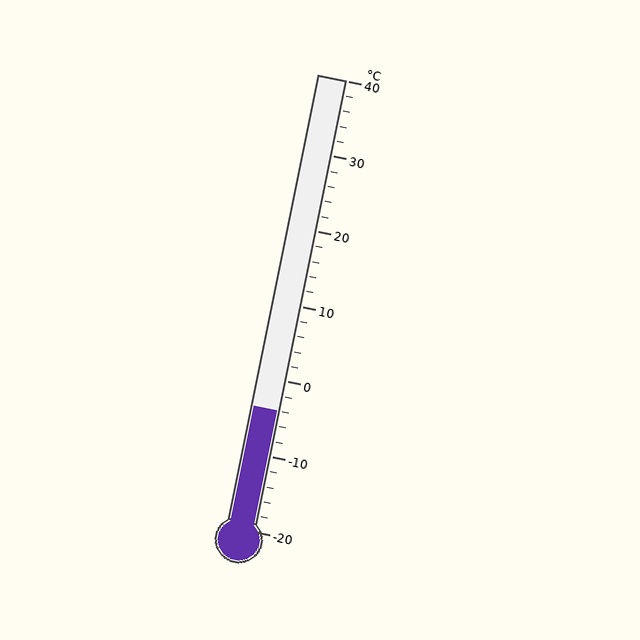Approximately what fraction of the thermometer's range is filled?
The thermometer is filled to approximately 25% of its range.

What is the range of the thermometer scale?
The thermometer scale ranges from -20°C to 40°C.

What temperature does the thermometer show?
The thermometer shows approximately -4°C.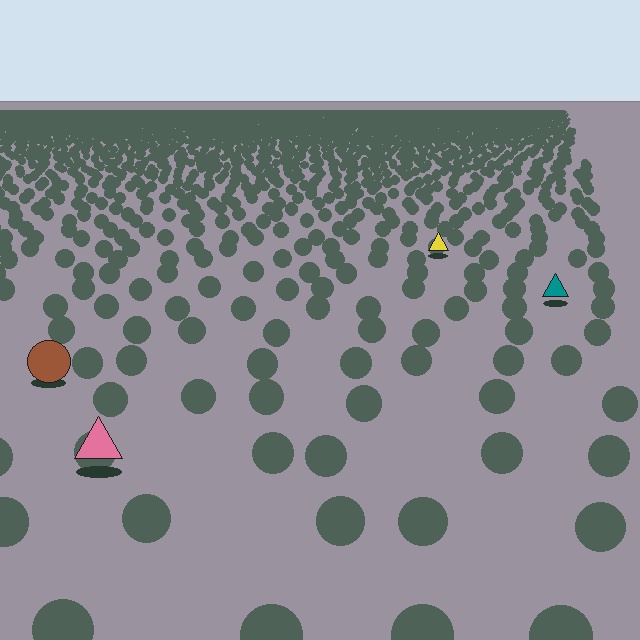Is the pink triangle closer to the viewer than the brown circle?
Yes. The pink triangle is closer — you can tell from the texture gradient: the ground texture is coarser near it.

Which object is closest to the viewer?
The pink triangle is closest. The texture marks near it are larger and more spread out.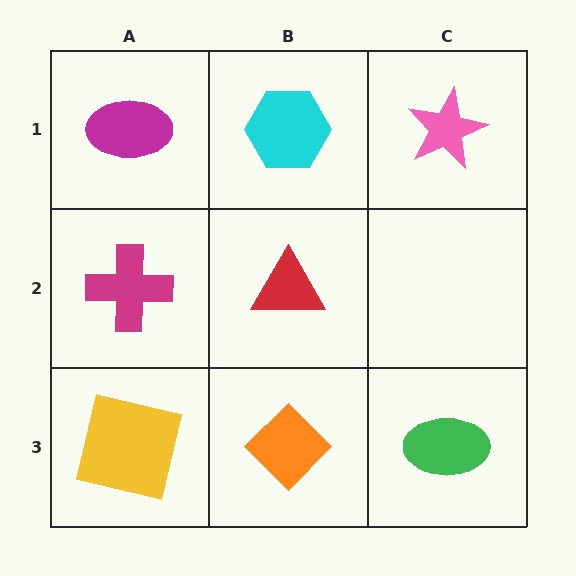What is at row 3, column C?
A green ellipse.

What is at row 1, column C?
A pink star.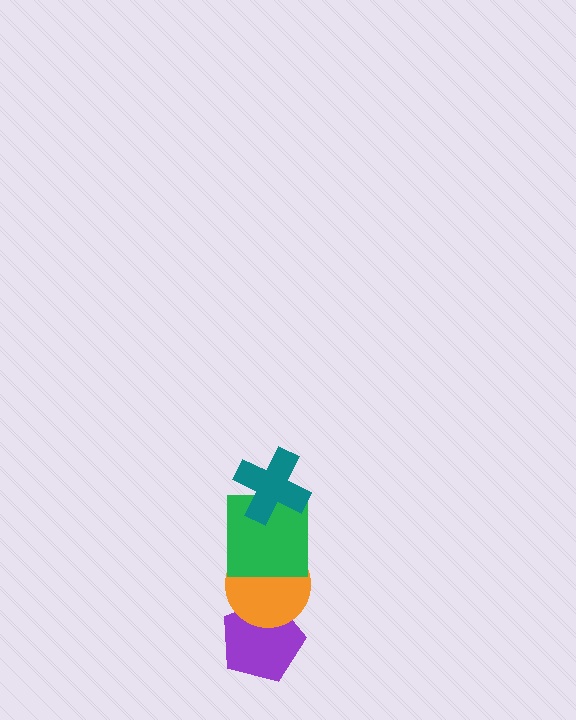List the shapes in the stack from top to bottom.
From top to bottom: the teal cross, the green square, the orange circle, the purple pentagon.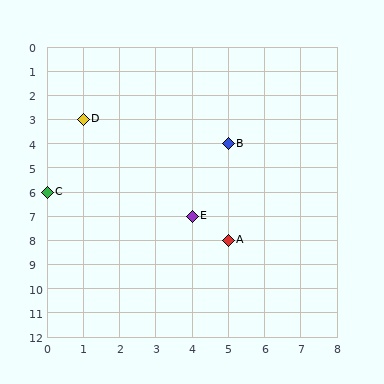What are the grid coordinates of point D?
Point D is at grid coordinates (1, 3).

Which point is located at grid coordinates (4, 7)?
Point E is at (4, 7).